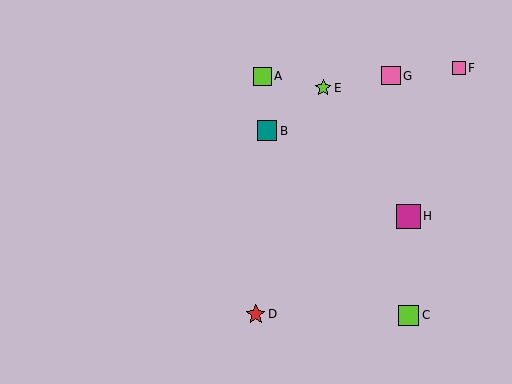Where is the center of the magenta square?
The center of the magenta square is at (408, 216).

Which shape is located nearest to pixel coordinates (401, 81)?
The pink square (labeled G) at (391, 76) is nearest to that location.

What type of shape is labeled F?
Shape F is a pink square.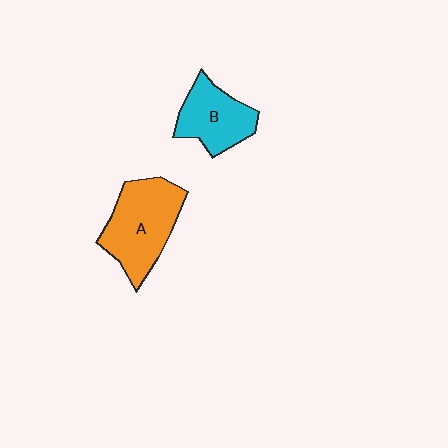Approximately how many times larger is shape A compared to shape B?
Approximately 1.4 times.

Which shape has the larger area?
Shape A (orange).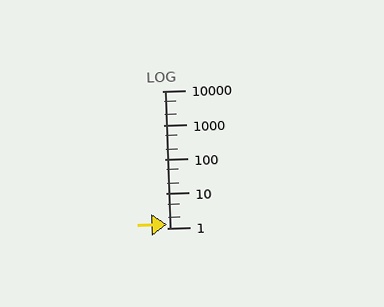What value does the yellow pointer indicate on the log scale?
The pointer indicates approximately 1.3.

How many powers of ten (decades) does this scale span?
The scale spans 4 decades, from 1 to 10000.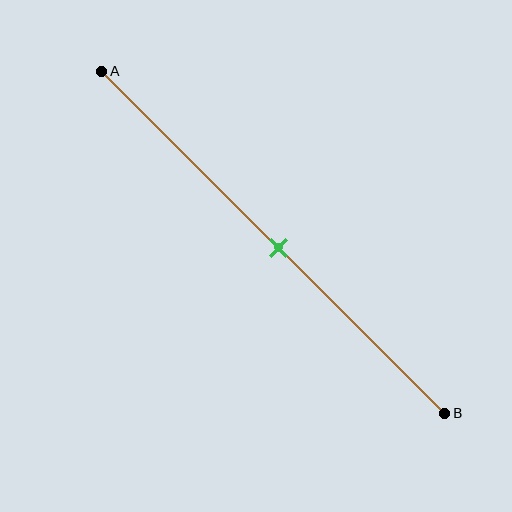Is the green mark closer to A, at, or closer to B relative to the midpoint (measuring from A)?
The green mark is approximately at the midpoint of segment AB.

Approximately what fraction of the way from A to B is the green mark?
The green mark is approximately 50% of the way from A to B.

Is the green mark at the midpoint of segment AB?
Yes, the mark is approximately at the midpoint.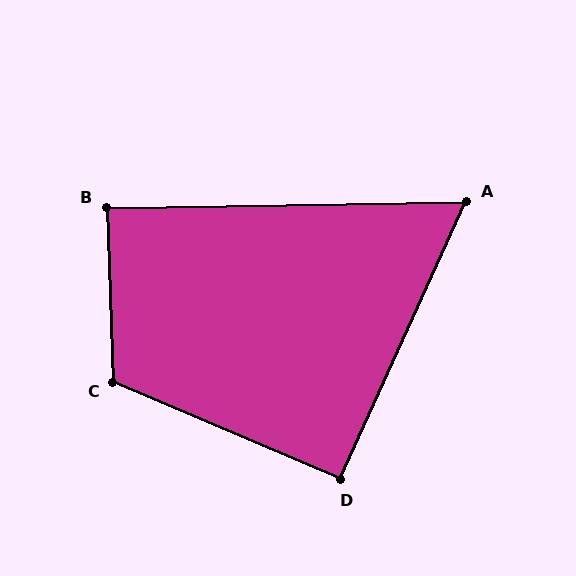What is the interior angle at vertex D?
Approximately 91 degrees (approximately right).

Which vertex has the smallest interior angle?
A, at approximately 65 degrees.